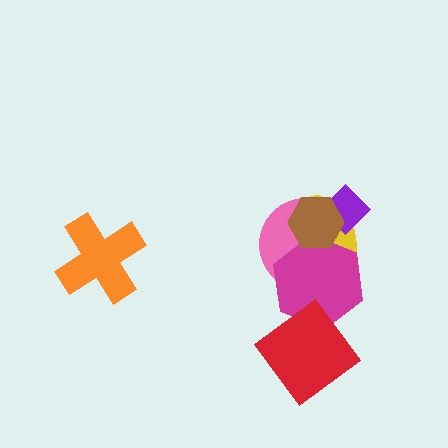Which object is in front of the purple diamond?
The brown hexagon is in front of the purple diamond.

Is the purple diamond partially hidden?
Yes, it is partially covered by another shape.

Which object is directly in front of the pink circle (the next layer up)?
The yellow ellipse is directly in front of the pink circle.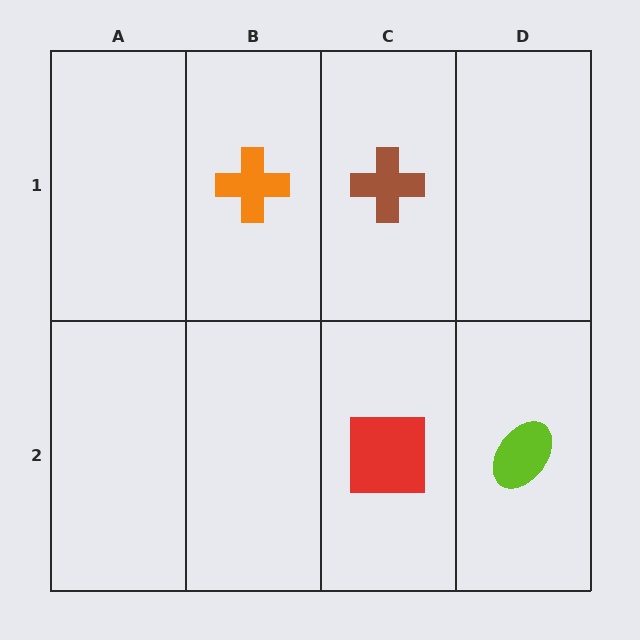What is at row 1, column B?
An orange cross.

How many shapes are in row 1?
2 shapes.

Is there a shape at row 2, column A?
No, that cell is empty.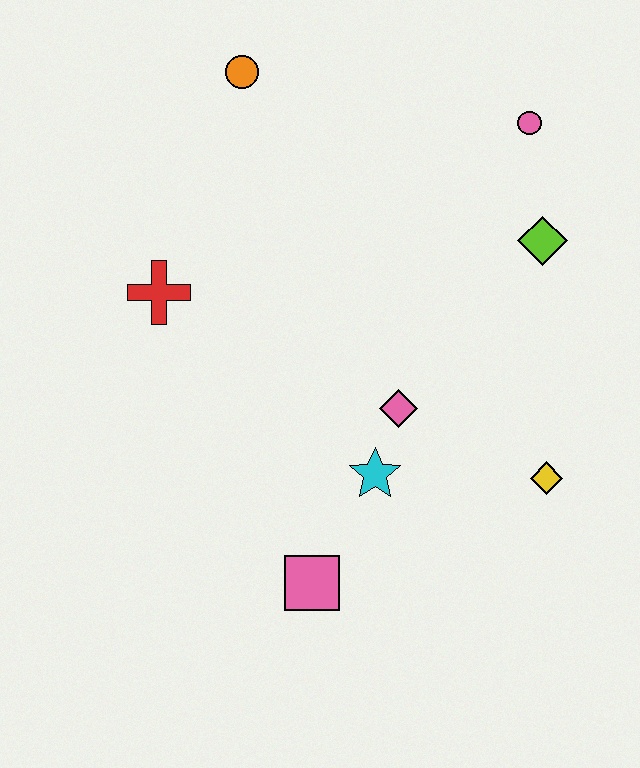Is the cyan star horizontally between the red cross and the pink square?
No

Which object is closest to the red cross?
The orange circle is closest to the red cross.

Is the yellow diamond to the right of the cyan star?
Yes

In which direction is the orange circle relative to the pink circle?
The orange circle is to the left of the pink circle.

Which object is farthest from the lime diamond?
The pink square is farthest from the lime diamond.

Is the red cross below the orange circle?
Yes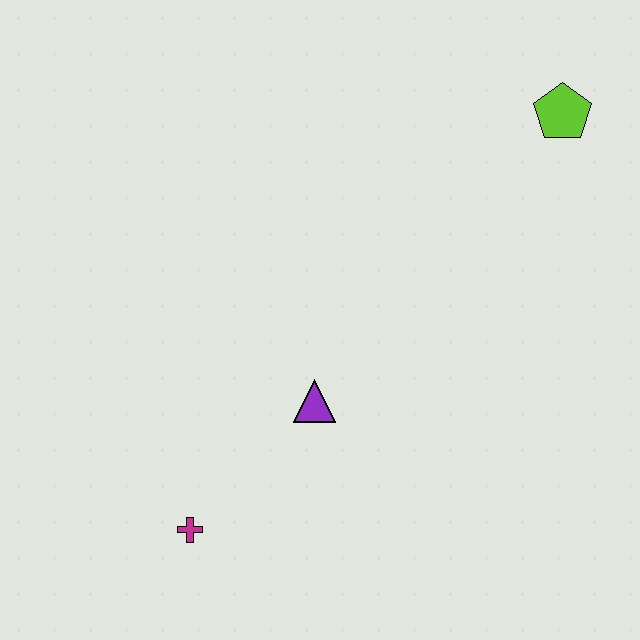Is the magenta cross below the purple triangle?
Yes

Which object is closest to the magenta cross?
The purple triangle is closest to the magenta cross.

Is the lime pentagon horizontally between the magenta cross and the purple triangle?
No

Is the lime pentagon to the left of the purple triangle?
No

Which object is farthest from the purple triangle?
The lime pentagon is farthest from the purple triangle.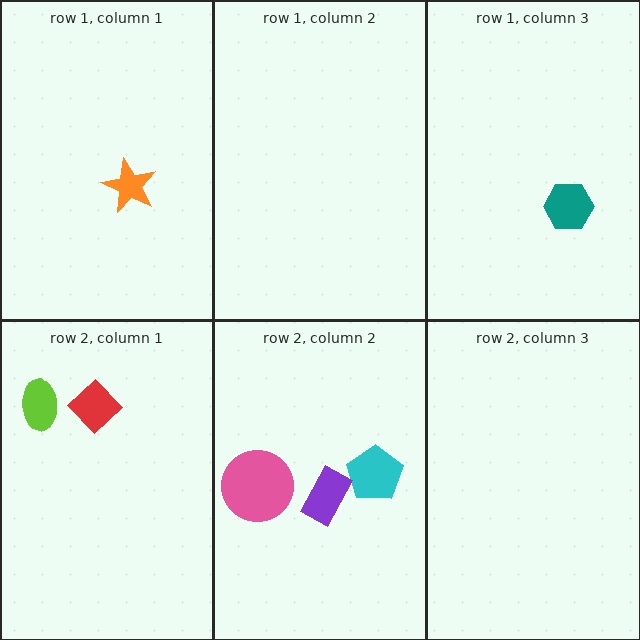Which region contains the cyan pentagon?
The row 2, column 2 region.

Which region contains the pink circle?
The row 2, column 2 region.